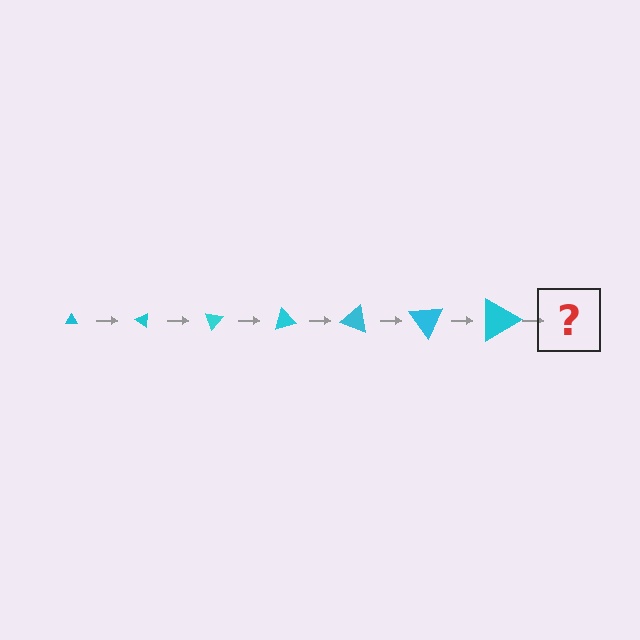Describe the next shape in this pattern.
It should be a triangle, larger than the previous one and rotated 245 degrees from the start.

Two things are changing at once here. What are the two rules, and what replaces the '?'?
The two rules are that the triangle grows larger each step and it rotates 35 degrees each step. The '?' should be a triangle, larger than the previous one and rotated 245 degrees from the start.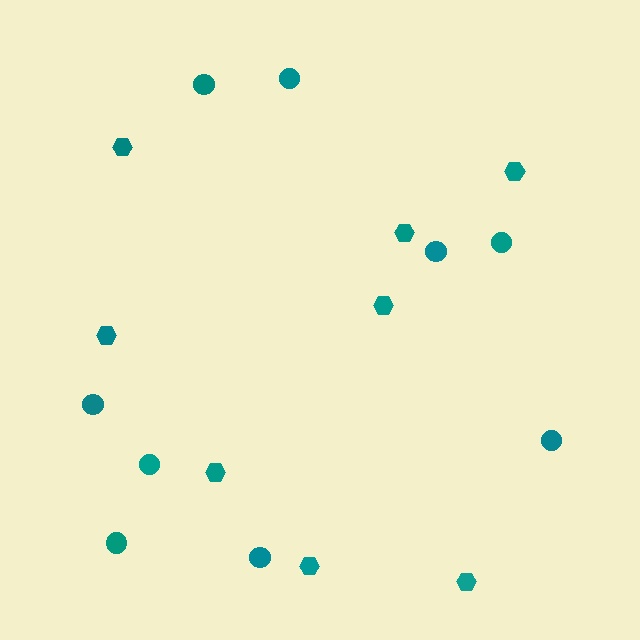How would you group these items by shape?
There are 2 groups: one group of circles (9) and one group of hexagons (8).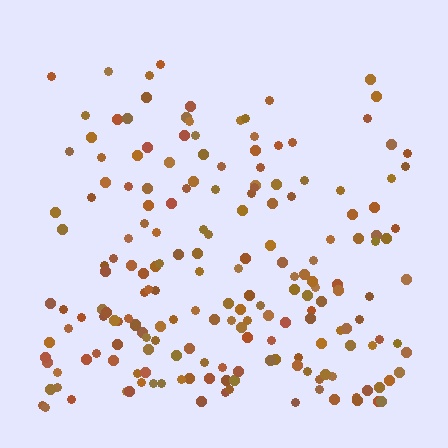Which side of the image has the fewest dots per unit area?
The top.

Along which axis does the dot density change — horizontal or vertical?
Vertical.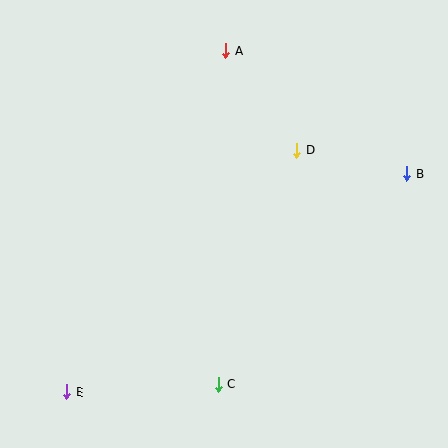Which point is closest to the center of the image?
Point D at (296, 150) is closest to the center.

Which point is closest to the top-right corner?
Point B is closest to the top-right corner.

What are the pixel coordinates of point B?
Point B is at (407, 173).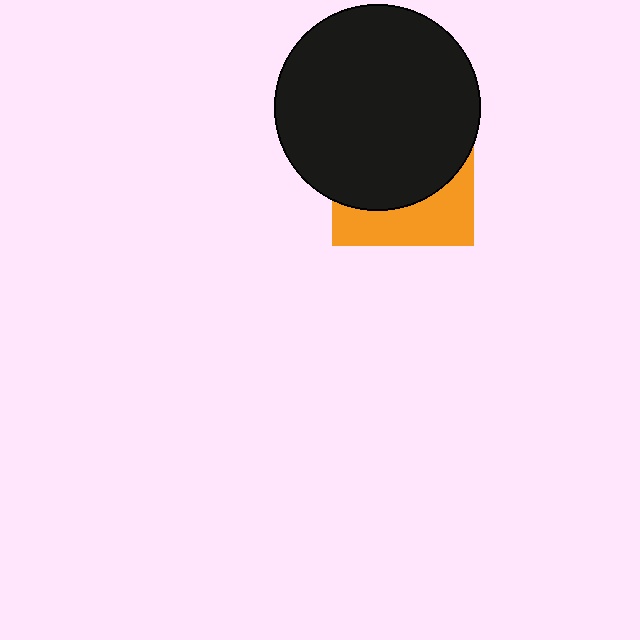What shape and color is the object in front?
The object in front is a black circle.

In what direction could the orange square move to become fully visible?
The orange square could move down. That would shift it out from behind the black circle entirely.